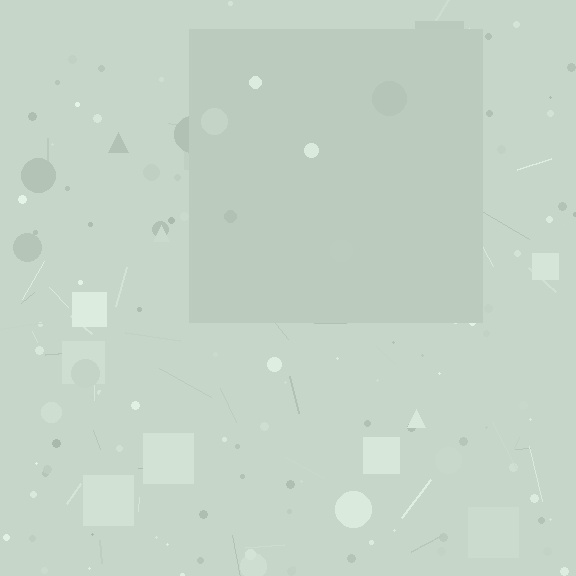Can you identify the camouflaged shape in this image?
The camouflaged shape is a square.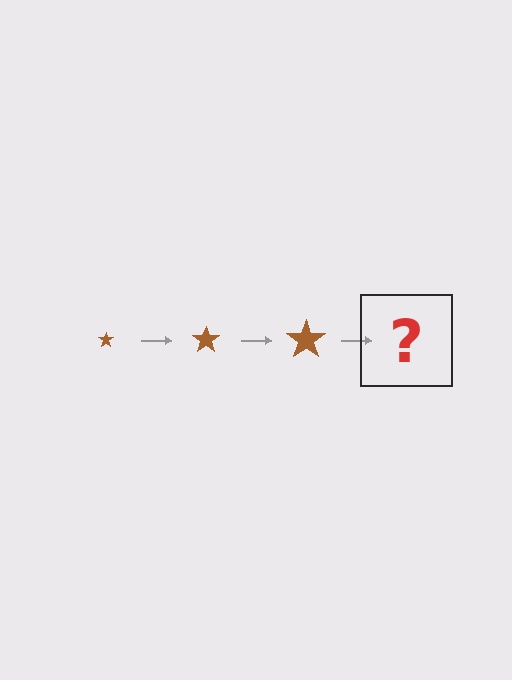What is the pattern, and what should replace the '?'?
The pattern is that the star gets progressively larger each step. The '?' should be a brown star, larger than the previous one.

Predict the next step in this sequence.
The next step is a brown star, larger than the previous one.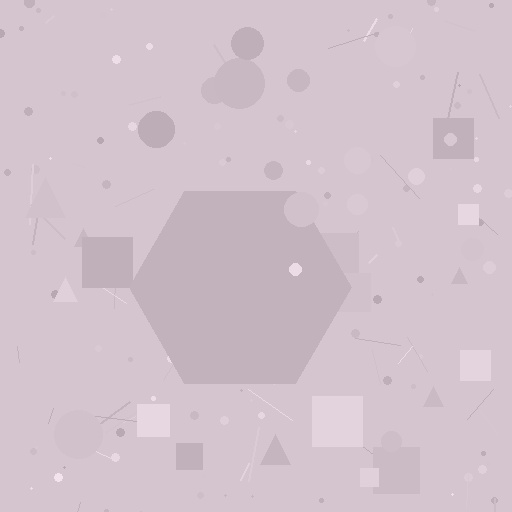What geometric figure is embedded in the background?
A hexagon is embedded in the background.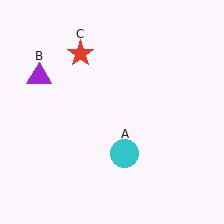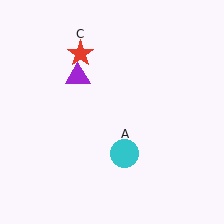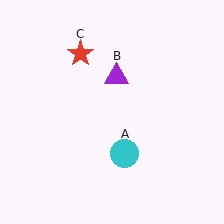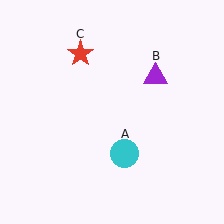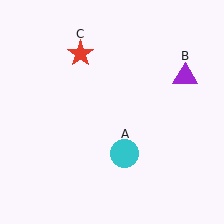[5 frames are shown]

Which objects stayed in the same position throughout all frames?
Cyan circle (object A) and red star (object C) remained stationary.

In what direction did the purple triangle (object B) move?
The purple triangle (object B) moved right.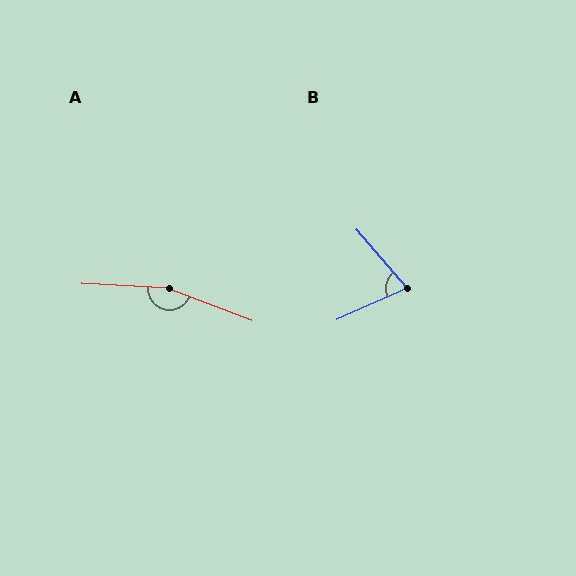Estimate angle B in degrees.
Approximately 73 degrees.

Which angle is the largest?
A, at approximately 162 degrees.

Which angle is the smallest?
B, at approximately 73 degrees.